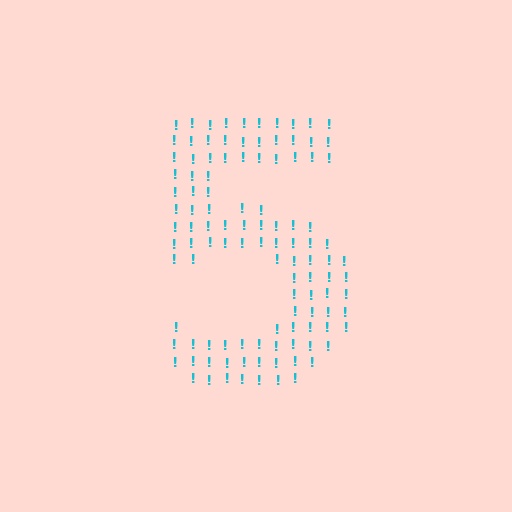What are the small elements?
The small elements are exclamation marks.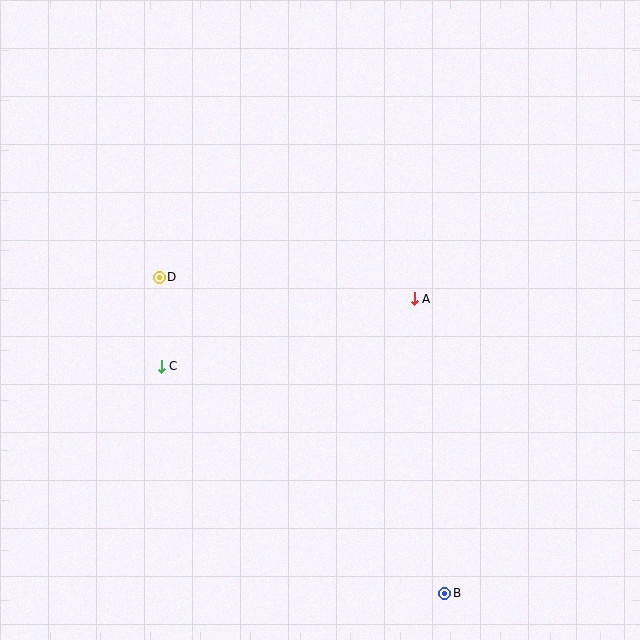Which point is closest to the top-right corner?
Point A is closest to the top-right corner.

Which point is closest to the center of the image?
Point A at (414, 299) is closest to the center.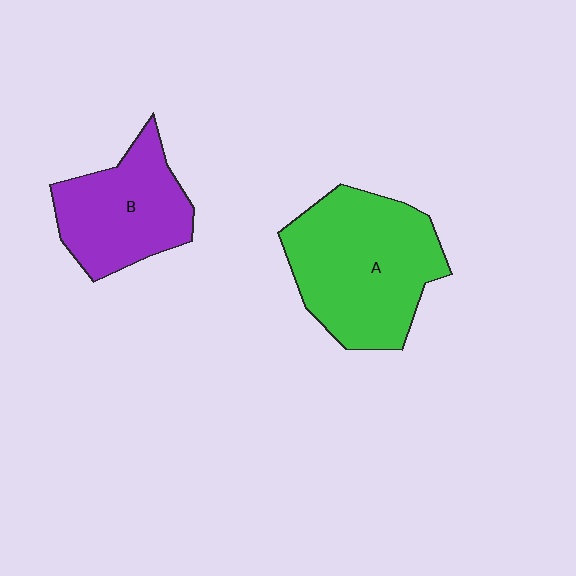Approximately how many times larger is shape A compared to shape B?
Approximately 1.4 times.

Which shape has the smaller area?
Shape B (purple).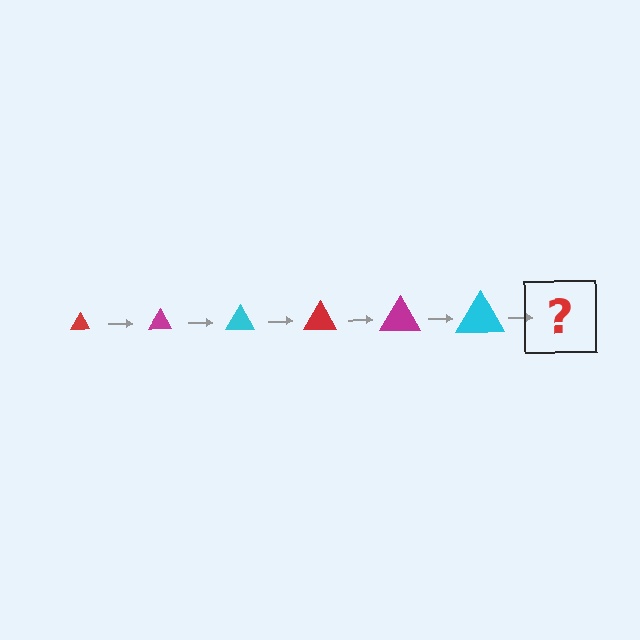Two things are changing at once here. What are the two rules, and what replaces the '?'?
The two rules are that the triangle grows larger each step and the color cycles through red, magenta, and cyan. The '?' should be a red triangle, larger than the previous one.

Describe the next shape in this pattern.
It should be a red triangle, larger than the previous one.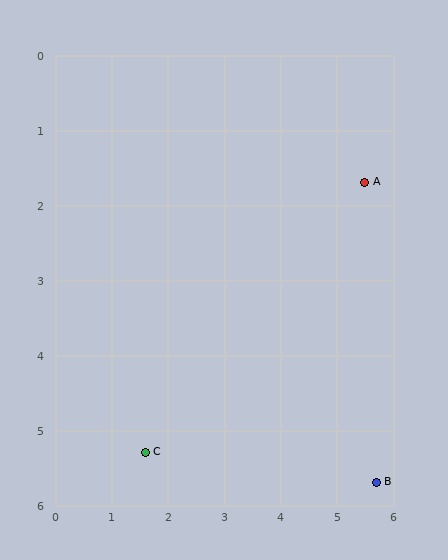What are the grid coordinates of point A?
Point A is at approximately (5.5, 1.7).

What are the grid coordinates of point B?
Point B is at approximately (5.7, 5.7).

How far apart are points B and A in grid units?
Points B and A are about 4.0 grid units apart.